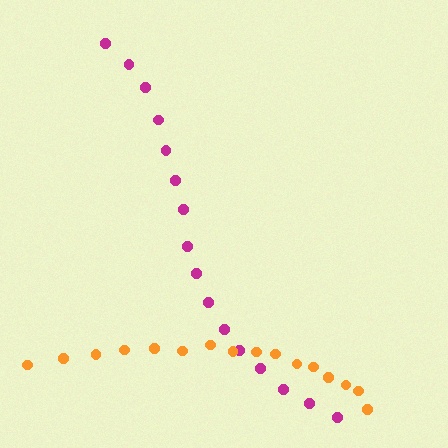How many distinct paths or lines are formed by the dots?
There are 2 distinct paths.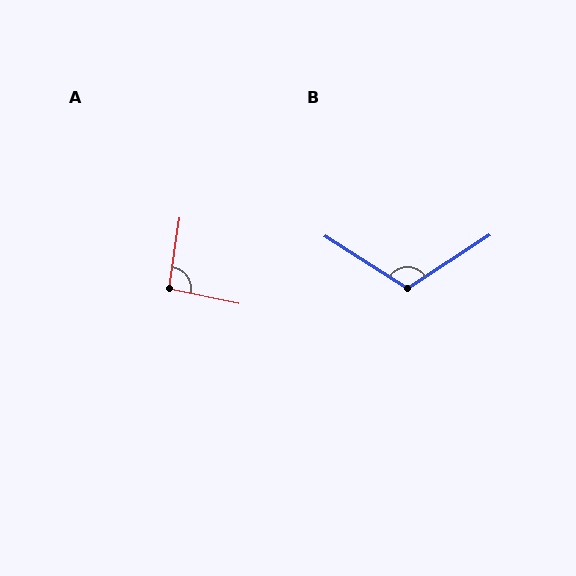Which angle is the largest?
B, at approximately 115 degrees.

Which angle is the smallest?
A, at approximately 93 degrees.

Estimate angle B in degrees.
Approximately 115 degrees.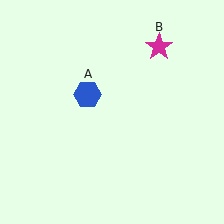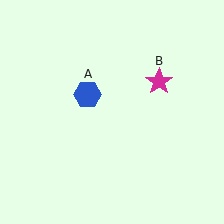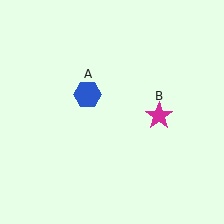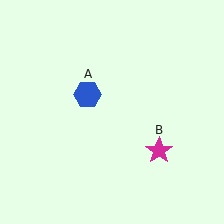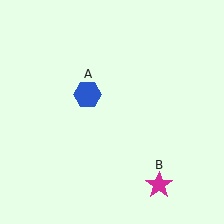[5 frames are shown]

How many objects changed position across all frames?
1 object changed position: magenta star (object B).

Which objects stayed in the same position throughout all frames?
Blue hexagon (object A) remained stationary.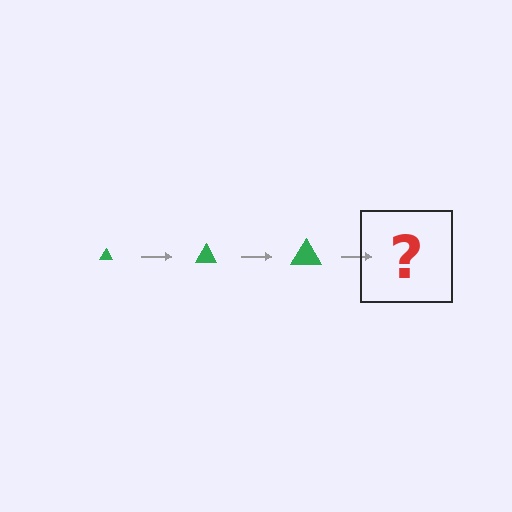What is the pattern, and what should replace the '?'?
The pattern is that the triangle gets progressively larger each step. The '?' should be a green triangle, larger than the previous one.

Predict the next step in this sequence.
The next step is a green triangle, larger than the previous one.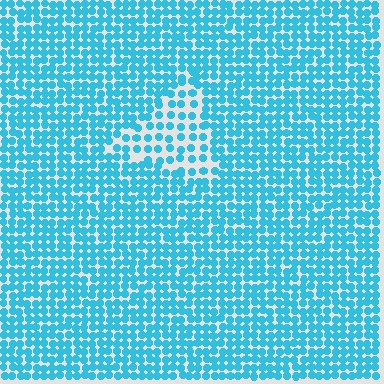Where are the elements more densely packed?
The elements are more densely packed outside the triangle boundary.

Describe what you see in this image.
The image contains small cyan elements arranged at two different densities. A triangle-shaped region is visible where the elements are less densely packed than the surrounding area.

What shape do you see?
I see a triangle.